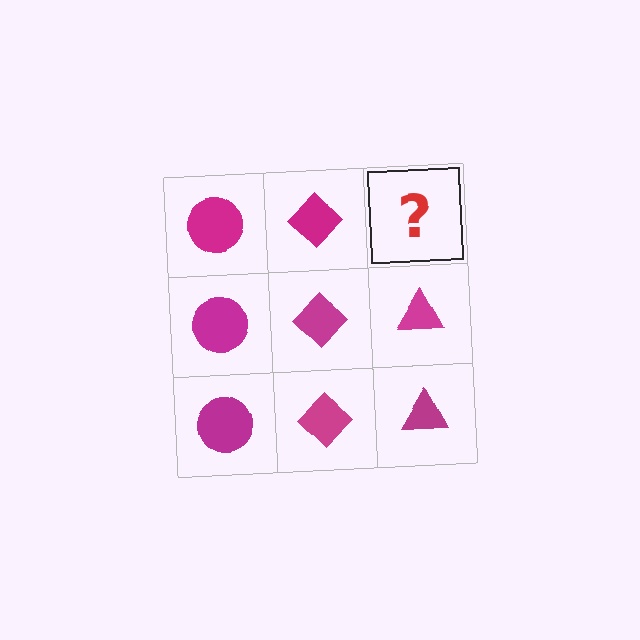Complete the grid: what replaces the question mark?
The question mark should be replaced with a magenta triangle.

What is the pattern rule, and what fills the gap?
The rule is that each column has a consistent shape. The gap should be filled with a magenta triangle.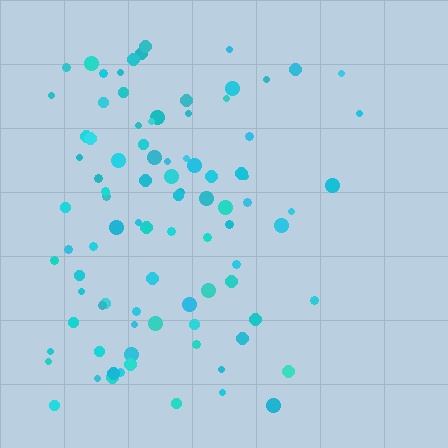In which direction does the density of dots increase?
From right to left, with the left side densest.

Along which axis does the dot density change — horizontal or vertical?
Horizontal.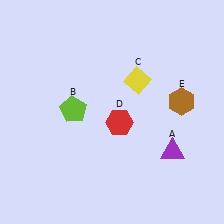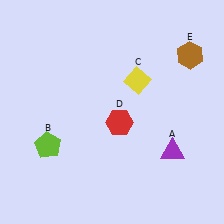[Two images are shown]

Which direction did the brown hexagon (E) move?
The brown hexagon (E) moved up.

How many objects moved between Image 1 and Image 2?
2 objects moved between the two images.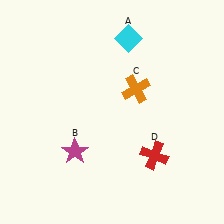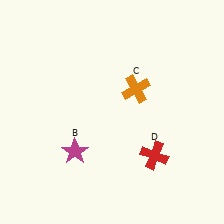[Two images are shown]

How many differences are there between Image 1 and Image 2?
There is 1 difference between the two images.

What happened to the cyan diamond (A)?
The cyan diamond (A) was removed in Image 2. It was in the top-right area of Image 1.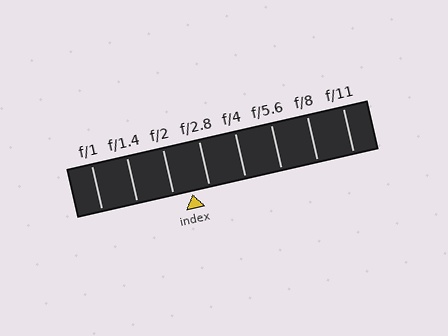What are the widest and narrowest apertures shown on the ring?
The widest aperture shown is f/1 and the narrowest is f/11.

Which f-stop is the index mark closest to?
The index mark is closest to f/2.8.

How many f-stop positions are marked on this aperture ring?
There are 8 f-stop positions marked.